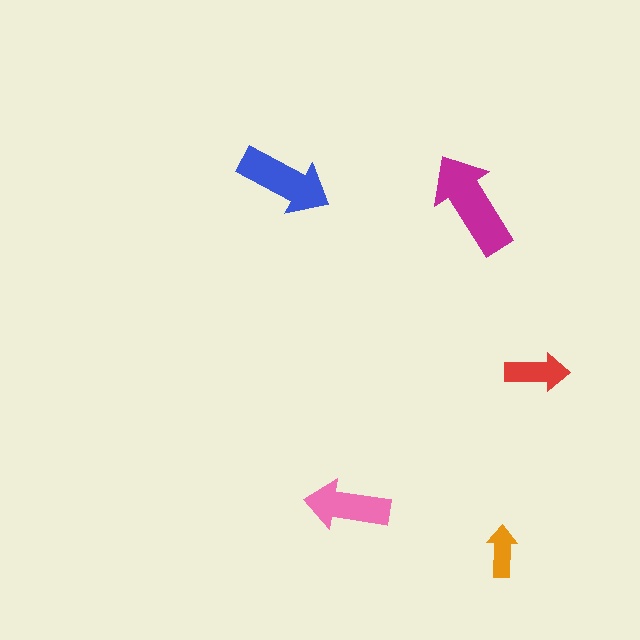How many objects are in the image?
There are 5 objects in the image.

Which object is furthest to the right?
The red arrow is rightmost.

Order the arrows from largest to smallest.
the magenta one, the blue one, the pink one, the red one, the orange one.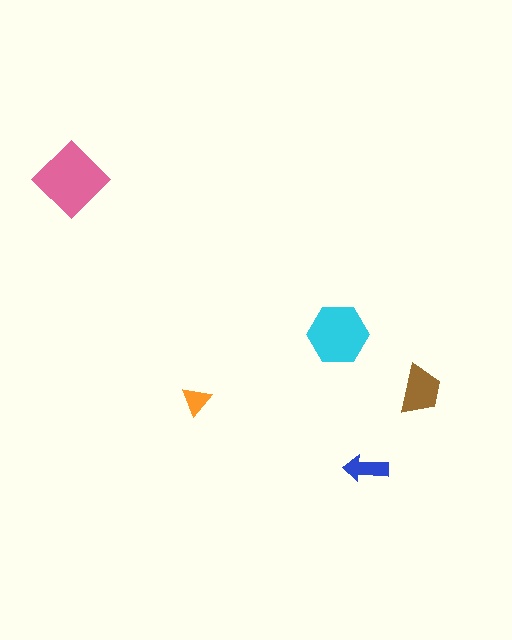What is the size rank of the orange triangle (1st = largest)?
5th.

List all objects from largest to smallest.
The pink diamond, the cyan hexagon, the brown trapezoid, the blue arrow, the orange triangle.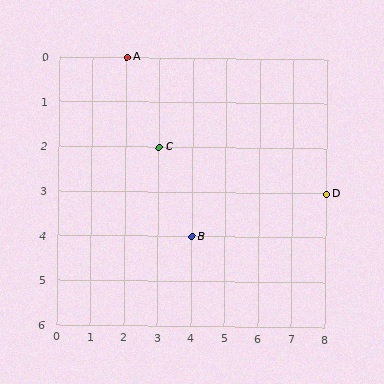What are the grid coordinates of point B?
Point B is at grid coordinates (4, 4).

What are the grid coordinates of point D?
Point D is at grid coordinates (8, 3).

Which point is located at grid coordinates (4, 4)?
Point B is at (4, 4).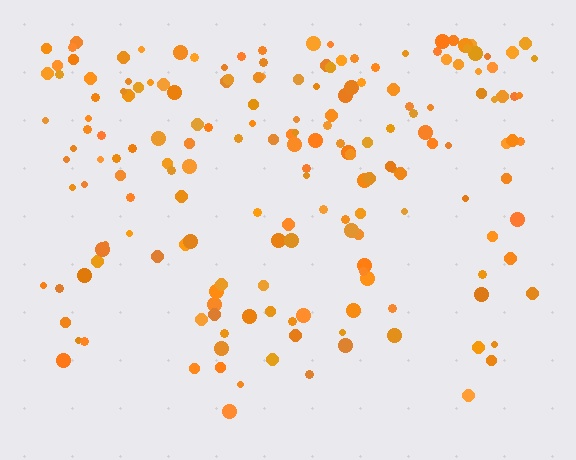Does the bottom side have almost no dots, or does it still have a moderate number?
Still a moderate number, just noticeably fewer than the top.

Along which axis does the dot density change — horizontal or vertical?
Vertical.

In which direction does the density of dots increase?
From bottom to top, with the top side densest.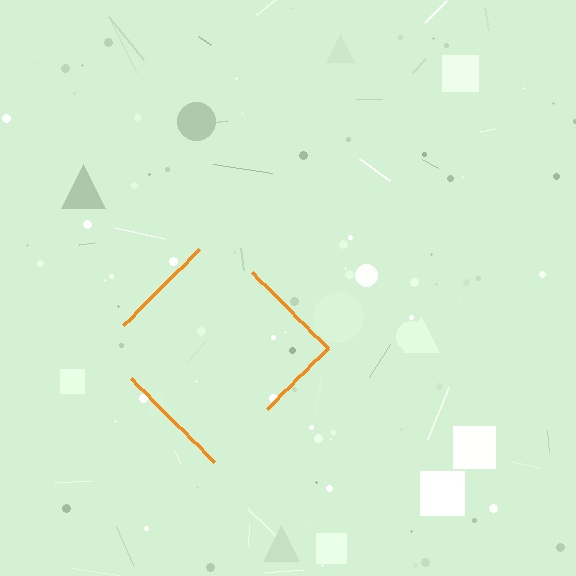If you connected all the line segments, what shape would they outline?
They would outline a diamond.